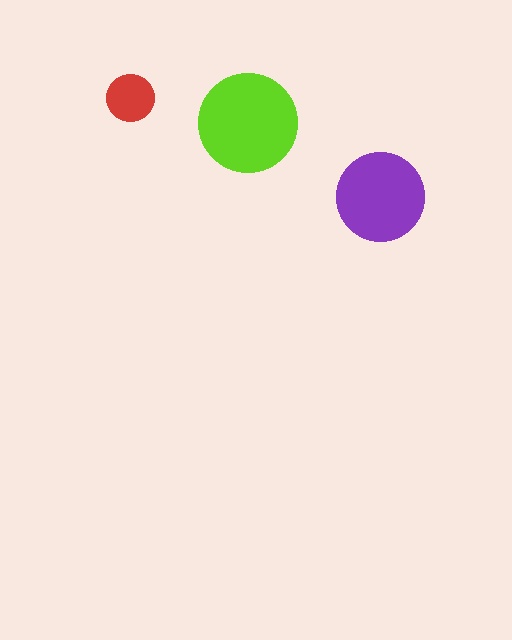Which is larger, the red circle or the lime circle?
The lime one.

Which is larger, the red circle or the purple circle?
The purple one.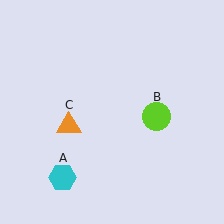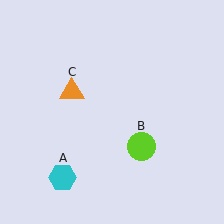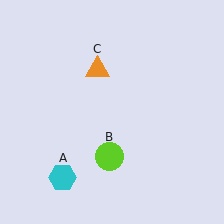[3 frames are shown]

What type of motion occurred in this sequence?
The lime circle (object B), orange triangle (object C) rotated clockwise around the center of the scene.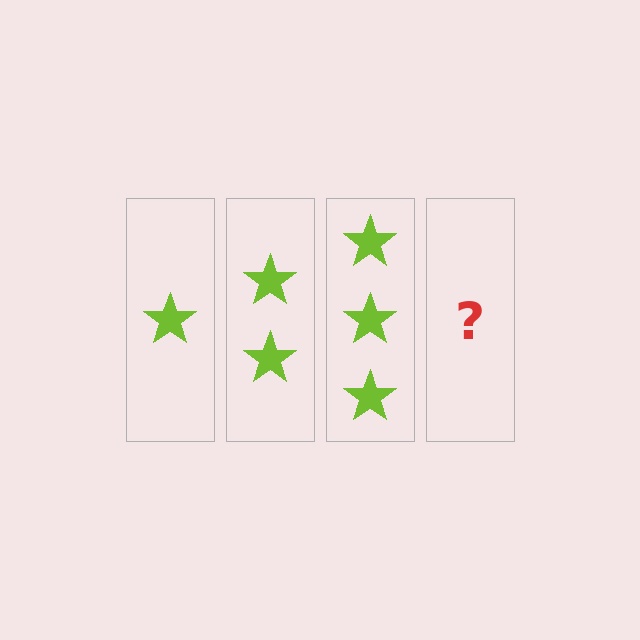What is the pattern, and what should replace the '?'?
The pattern is that each step adds one more star. The '?' should be 4 stars.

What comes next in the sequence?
The next element should be 4 stars.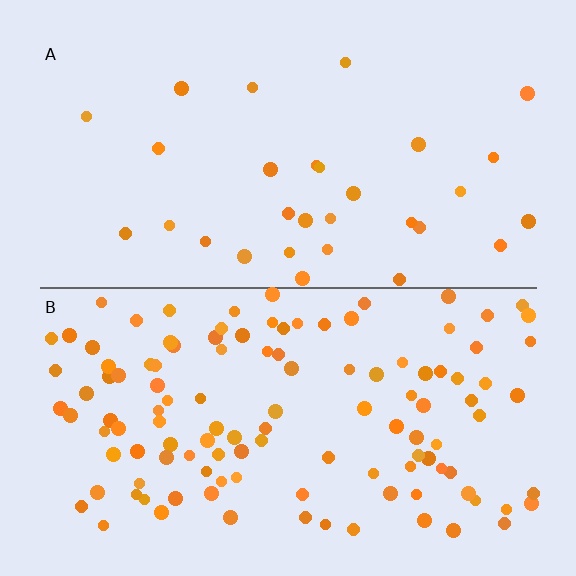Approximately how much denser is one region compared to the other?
Approximately 3.9× — region B over region A.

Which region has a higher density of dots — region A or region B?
B (the bottom).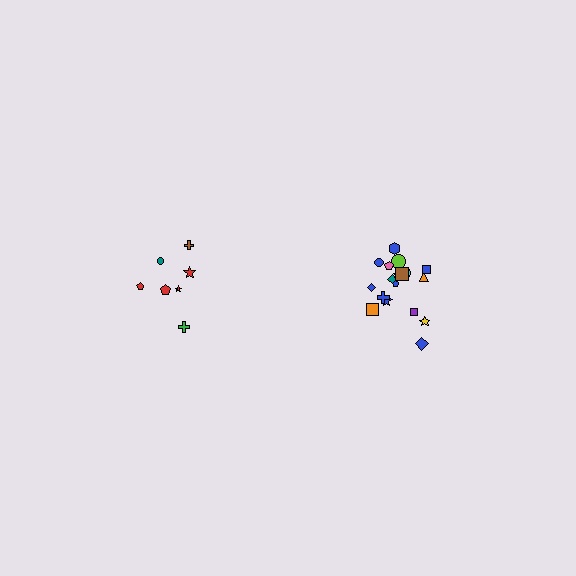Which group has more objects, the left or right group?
The right group.